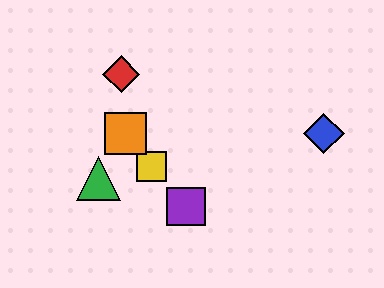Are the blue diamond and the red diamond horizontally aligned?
No, the blue diamond is at y≈134 and the red diamond is at y≈74.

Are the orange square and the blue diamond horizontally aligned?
Yes, both are at y≈134.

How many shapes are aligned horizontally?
2 shapes (the blue diamond, the orange square) are aligned horizontally.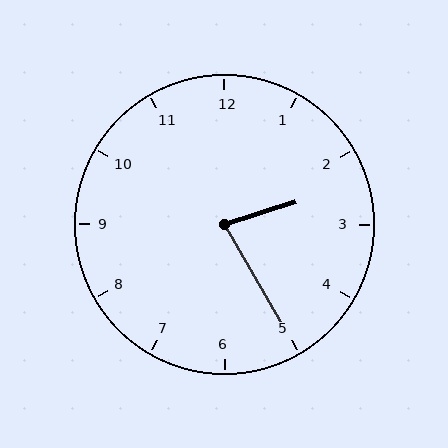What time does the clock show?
2:25.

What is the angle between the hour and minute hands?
Approximately 78 degrees.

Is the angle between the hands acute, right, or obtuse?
It is acute.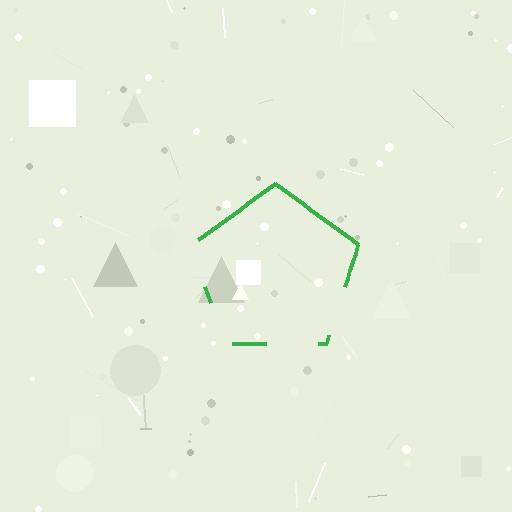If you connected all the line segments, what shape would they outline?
They would outline a pentagon.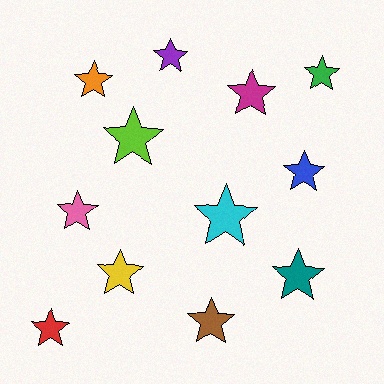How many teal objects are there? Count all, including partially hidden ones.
There is 1 teal object.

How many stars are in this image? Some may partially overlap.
There are 12 stars.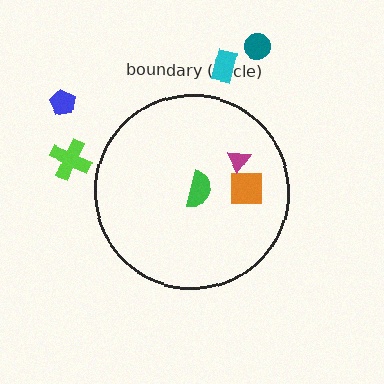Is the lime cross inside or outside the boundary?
Outside.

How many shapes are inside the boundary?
3 inside, 4 outside.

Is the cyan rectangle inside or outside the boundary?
Outside.